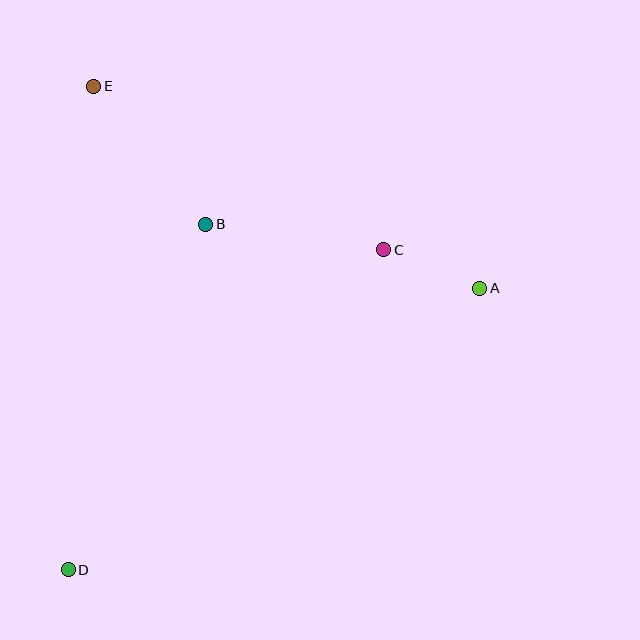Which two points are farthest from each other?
Points A and D are farthest from each other.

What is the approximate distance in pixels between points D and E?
The distance between D and E is approximately 484 pixels.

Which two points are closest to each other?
Points A and C are closest to each other.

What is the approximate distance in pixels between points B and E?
The distance between B and E is approximately 178 pixels.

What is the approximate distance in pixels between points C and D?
The distance between C and D is approximately 449 pixels.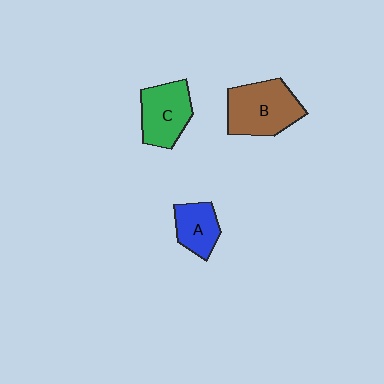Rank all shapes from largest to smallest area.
From largest to smallest: B (brown), C (green), A (blue).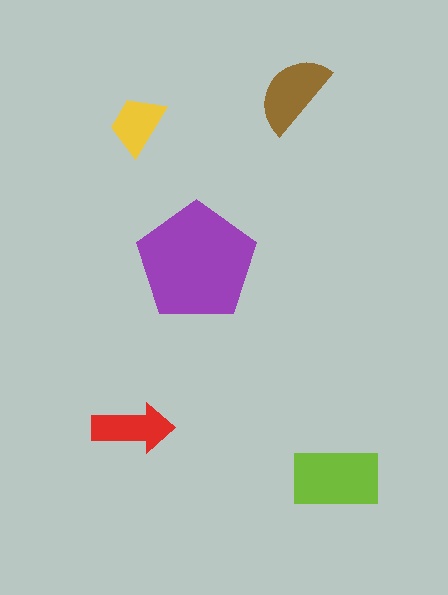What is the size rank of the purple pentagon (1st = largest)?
1st.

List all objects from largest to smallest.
The purple pentagon, the lime rectangle, the brown semicircle, the red arrow, the yellow trapezoid.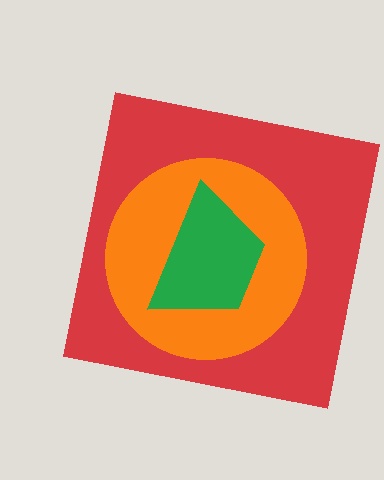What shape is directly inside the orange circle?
The green trapezoid.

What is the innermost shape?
The green trapezoid.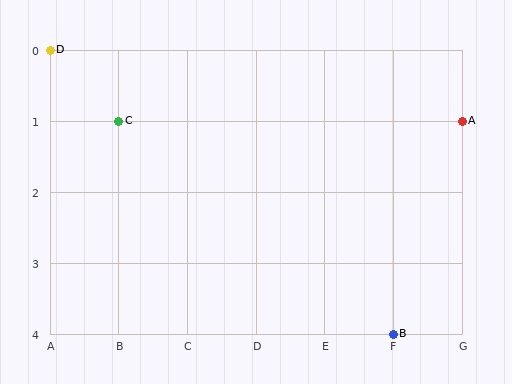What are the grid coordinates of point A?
Point A is at grid coordinates (G, 1).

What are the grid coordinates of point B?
Point B is at grid coordinates (F, 4).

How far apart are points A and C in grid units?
Points A and C are 5 columns apart.